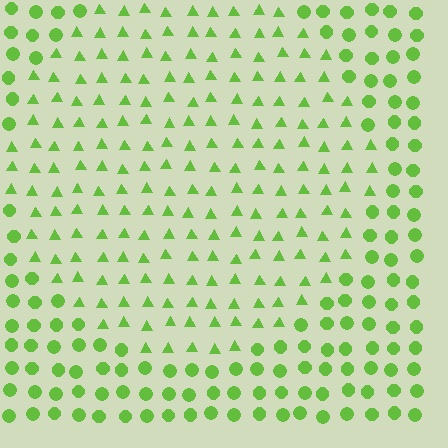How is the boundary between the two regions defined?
The boundary is defined by a change in element shape: triangles inside vs. circles outside. All elements share the same color and spacing.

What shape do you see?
I see a circle.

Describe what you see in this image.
The image is filled with small lime elements arranged in a uniform grid. A circle-shaped region contains triangles, while the surrounding area contains circles. The boundary is defined purely by the change in element shape.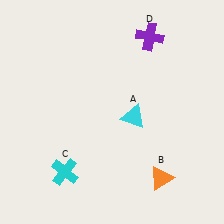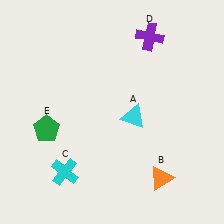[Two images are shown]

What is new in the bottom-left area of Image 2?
A green pentagon (E) was added in the bottom-left area of Image 2.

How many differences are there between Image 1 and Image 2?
There is 1 difference between the two images.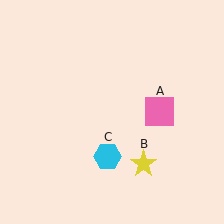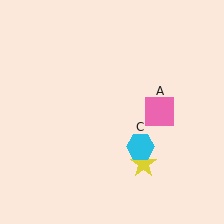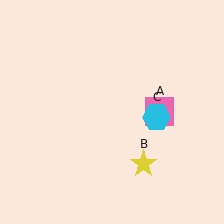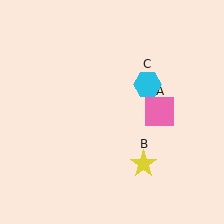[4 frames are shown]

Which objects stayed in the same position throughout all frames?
Pink square (object A) and yellow star (object B) remained stationary.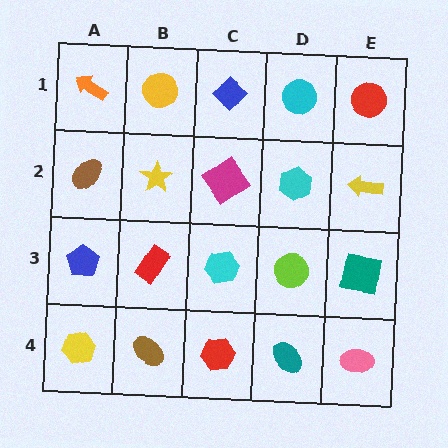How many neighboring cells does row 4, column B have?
3.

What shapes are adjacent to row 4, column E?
A teal square (row 3, column E), a teal ellipse (row 4, column D).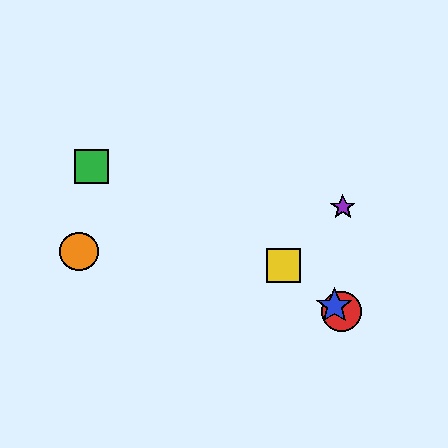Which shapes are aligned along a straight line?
The red circle, the blue star, the yellow square are aligned along a straight line.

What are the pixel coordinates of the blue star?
The blue star is at (334, 306).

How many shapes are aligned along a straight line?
3 shapes (the red circle, the blue star, the yellow square) are aligned along a straight line.